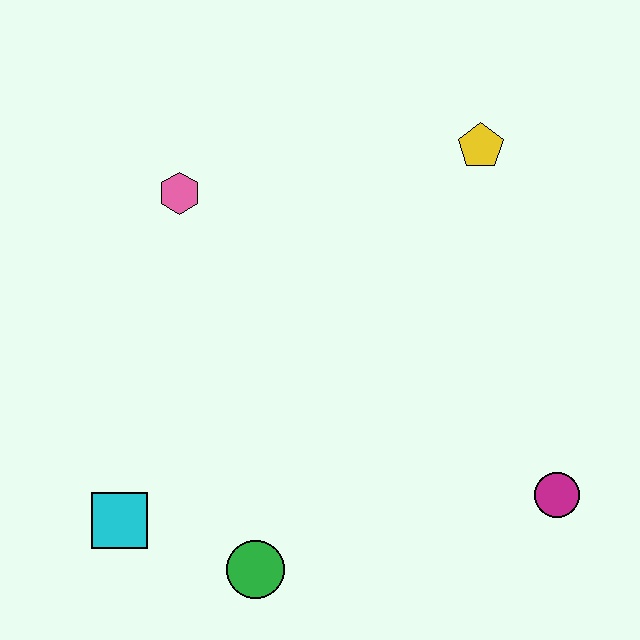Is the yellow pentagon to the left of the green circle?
No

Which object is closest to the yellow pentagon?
The pink hexagon is closest to the yellow pentagon.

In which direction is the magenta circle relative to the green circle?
The magenta circle is to the right of the green circle.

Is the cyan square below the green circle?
No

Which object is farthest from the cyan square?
The yellow pentagon is farthest from the cyan square.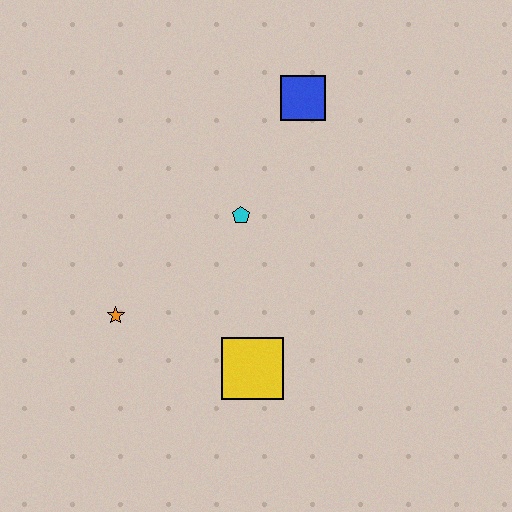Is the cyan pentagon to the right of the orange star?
Yes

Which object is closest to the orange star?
The yellow square is closest to the orange star.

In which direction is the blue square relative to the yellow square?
The blue square is above the yellow square.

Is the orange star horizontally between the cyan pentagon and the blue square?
No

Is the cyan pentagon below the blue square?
Yes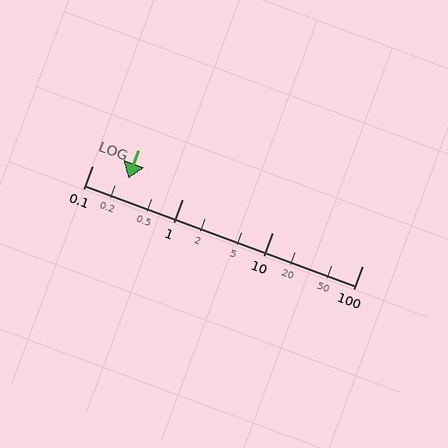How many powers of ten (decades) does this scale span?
The scale spans 3 decades, from 0.1 to 100.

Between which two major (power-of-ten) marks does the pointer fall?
The pointer is between 0.1 and 1.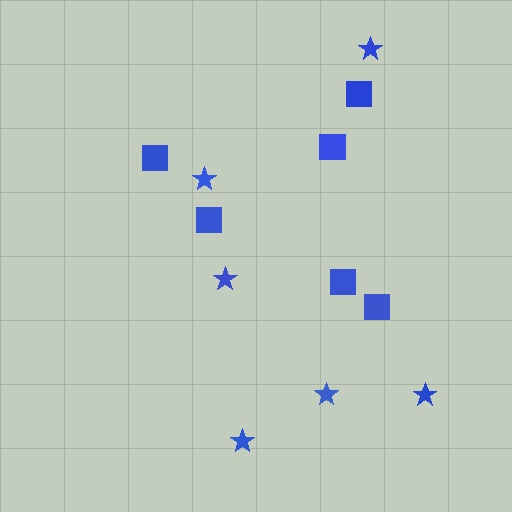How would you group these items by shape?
There are 2 groups: one group of squares (6) and one group of stars (6).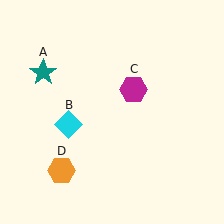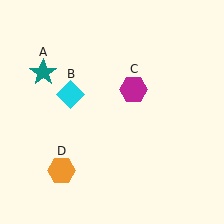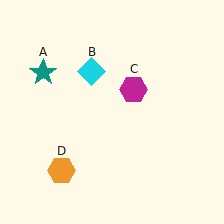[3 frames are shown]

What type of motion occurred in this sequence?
The cyan diamond (object B) rotated clockwise around the center of the scene.